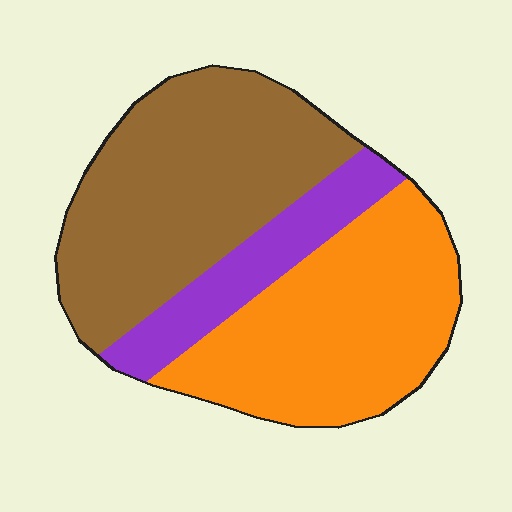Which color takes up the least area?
Purple, at roughly 15%.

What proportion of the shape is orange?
Orange covers around 40% of the shape.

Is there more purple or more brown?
Brown.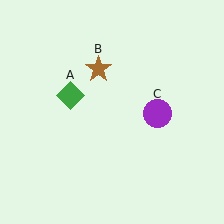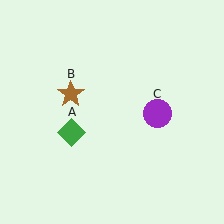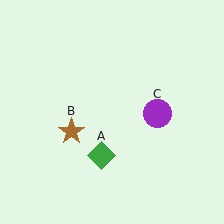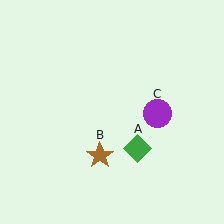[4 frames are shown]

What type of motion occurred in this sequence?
The green diamond (object A), brown star (object B) rotated counterclockwise around the center of the scene.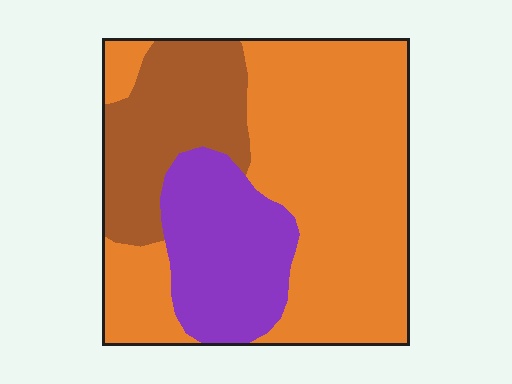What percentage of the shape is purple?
Purple covers about 20% of the shape.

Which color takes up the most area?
Orange, at roughly 55%.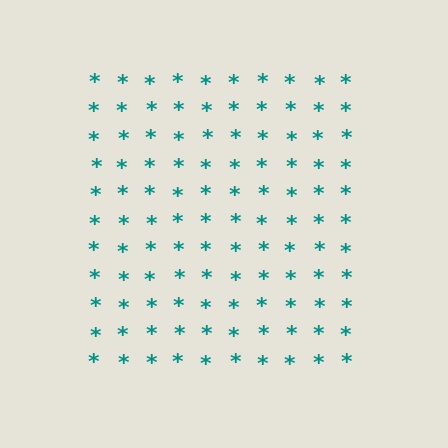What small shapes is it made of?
It is made of small asterisks.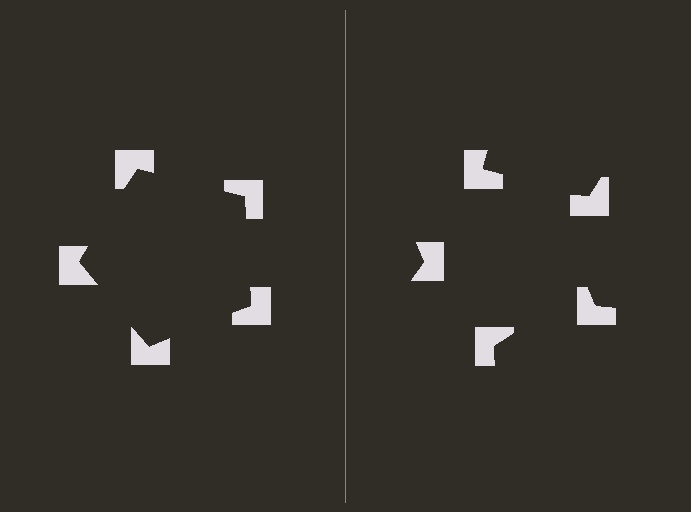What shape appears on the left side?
An illusory pentagon.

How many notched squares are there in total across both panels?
10 — 5 on each side.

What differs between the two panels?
The notched squares are positioned identically on both sides; only the wedge orientations differ. On the left they align to a pentagon; on the right they are misaligned.